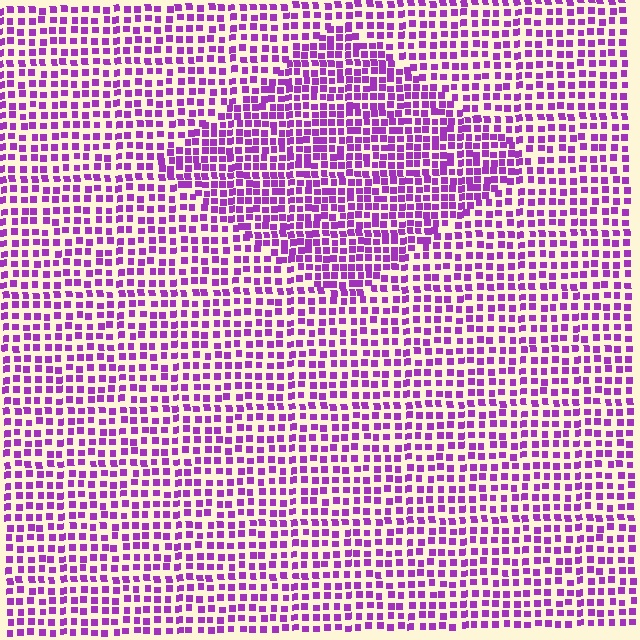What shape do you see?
I see a diamond.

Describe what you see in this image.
The image contains small purple elements arranged at two different densities. A diamond-shaped region is visible where the elements are more densely packed than the surrounding area.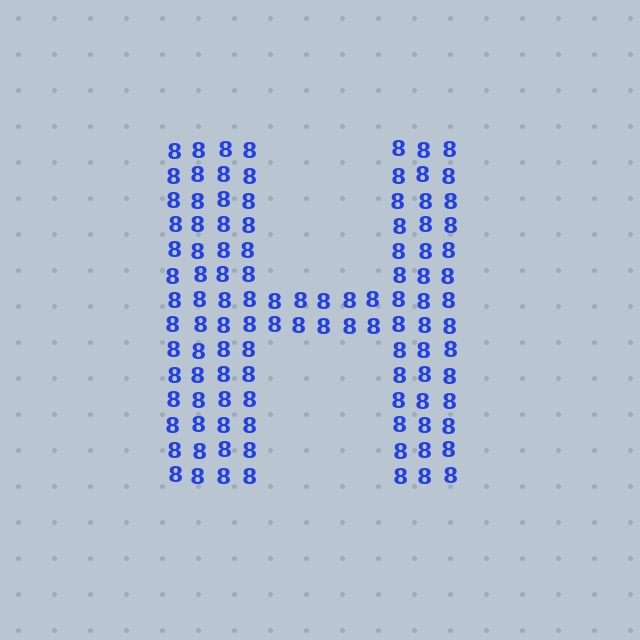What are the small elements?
The small elements are digit 8's.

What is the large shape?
The large shape is the letter H.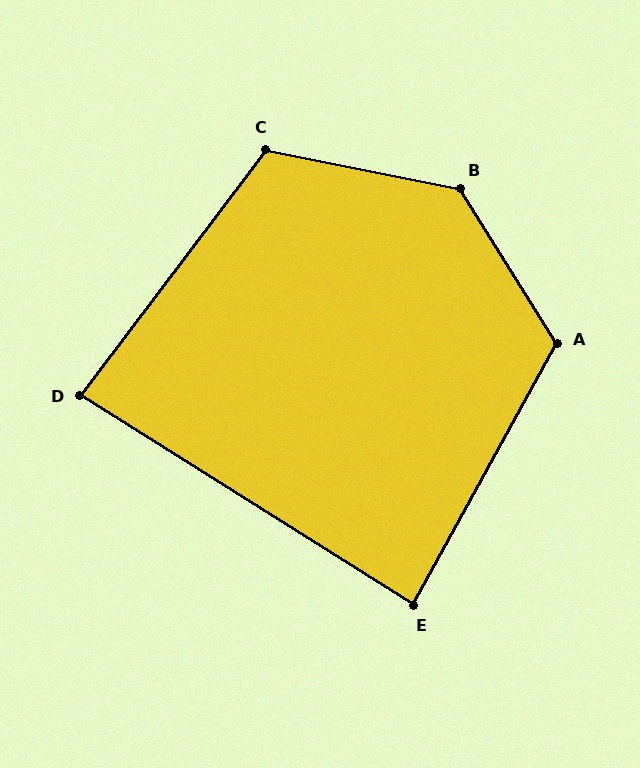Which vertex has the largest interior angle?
B, at approximately 133 degrees.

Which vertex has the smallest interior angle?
D, at approximately 85 degrees.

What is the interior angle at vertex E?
Approximately 87 degrees (approximately right).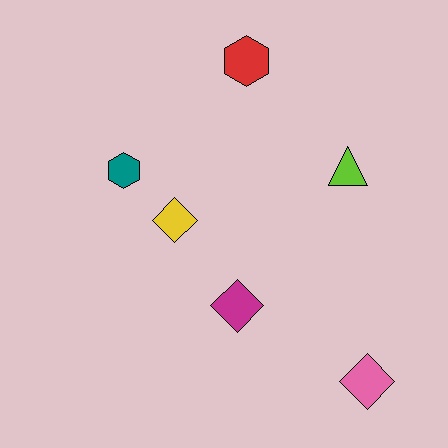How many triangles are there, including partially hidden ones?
There is 1 triangle.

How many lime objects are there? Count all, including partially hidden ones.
There is 1 lime object.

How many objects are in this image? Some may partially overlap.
There are 6 objects.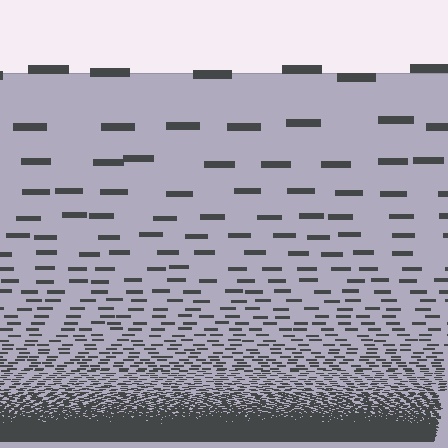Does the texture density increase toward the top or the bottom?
Density increases toward the bottom.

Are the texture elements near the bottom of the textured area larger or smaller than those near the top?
Smaller. The gradient is inverted — elements near the bottom are smaller and denser.